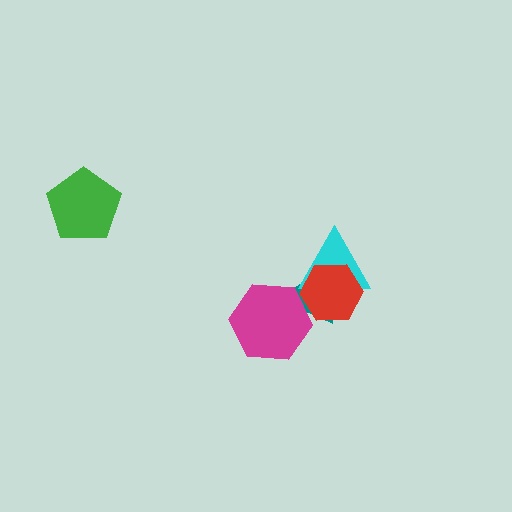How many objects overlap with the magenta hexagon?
1 object overlaps with the magenta hexagon.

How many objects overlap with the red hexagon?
2 objects overlap with the red hexagon.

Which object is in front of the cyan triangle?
The red hexagon is in front of the cyan triangle.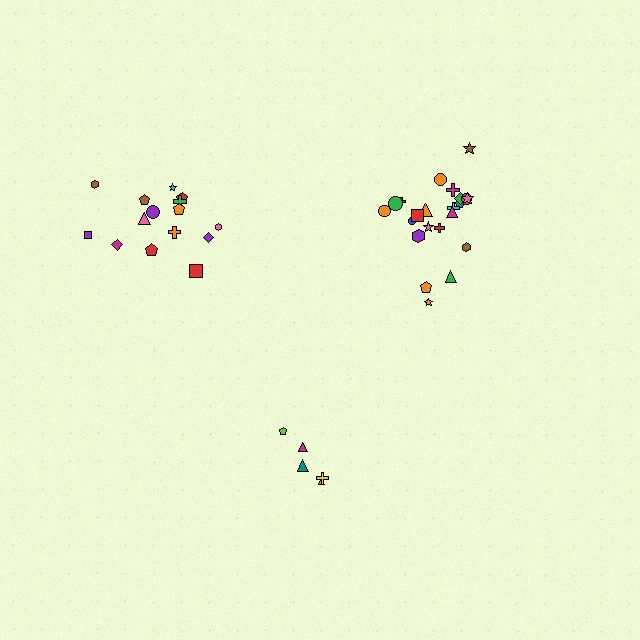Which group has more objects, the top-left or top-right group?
The top-right group.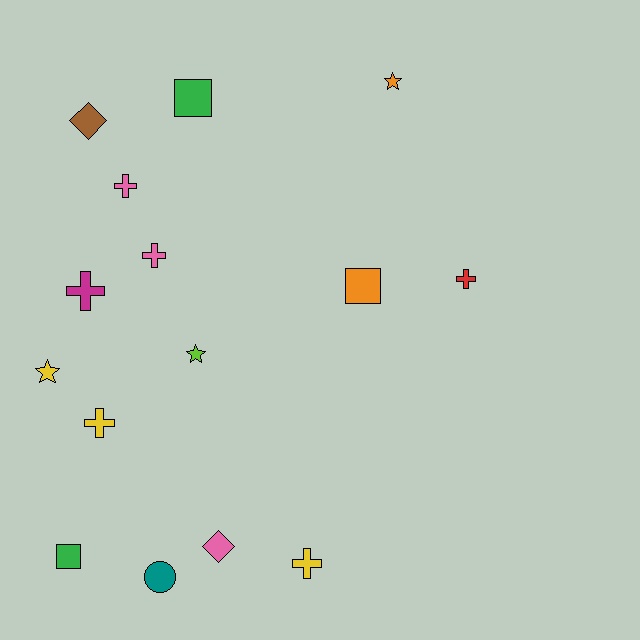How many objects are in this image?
There are 15 objects.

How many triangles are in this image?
There are no triangles.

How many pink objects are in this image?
There are 3 pink objects.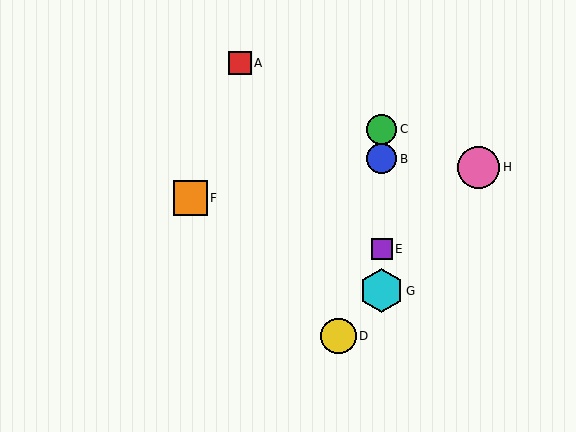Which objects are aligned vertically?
Objects B, C, E, G are aligned vertically.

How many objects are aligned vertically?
4 objects (B, C, E, G) are aligned vertically.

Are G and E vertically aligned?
Yes, both are at x≈382.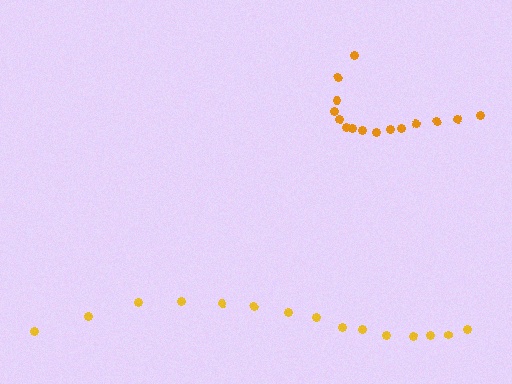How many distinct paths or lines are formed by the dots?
There are 2 distinct paths.